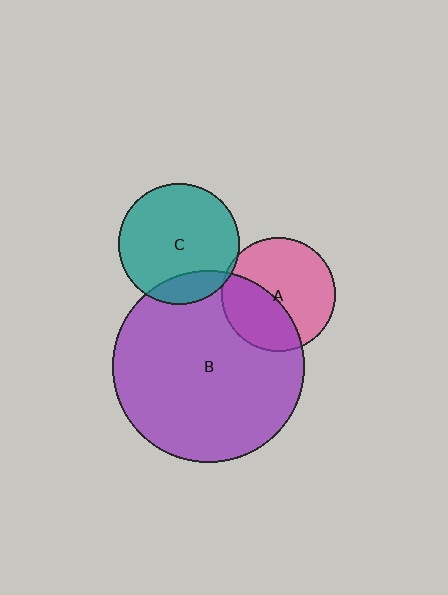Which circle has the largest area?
Circle B (purple).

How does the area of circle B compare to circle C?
Approximately 2.5 times.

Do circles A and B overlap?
Yes.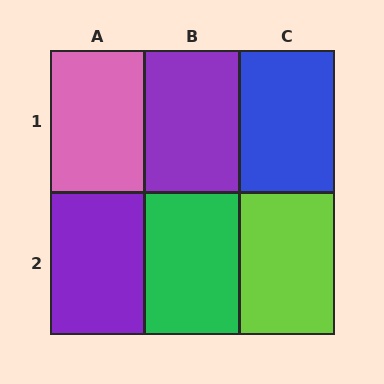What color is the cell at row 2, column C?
Lime.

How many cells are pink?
1 cell is pink.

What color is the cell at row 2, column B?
Green.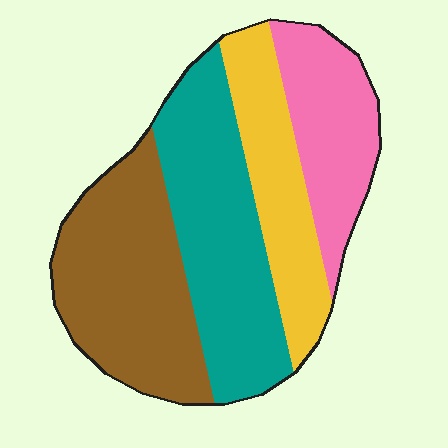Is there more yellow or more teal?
Teal.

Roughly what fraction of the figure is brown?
Brown covers about 30% of the figure.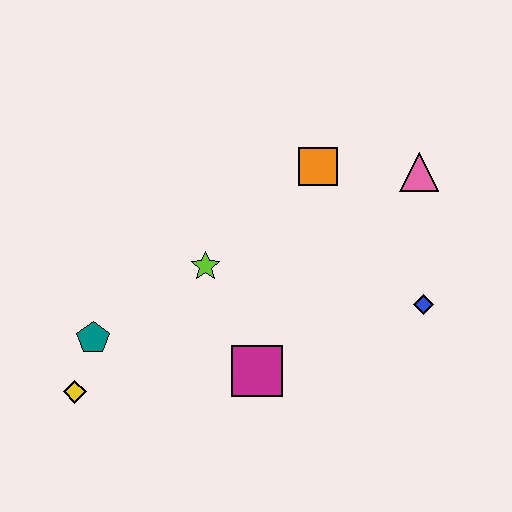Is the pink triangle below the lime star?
No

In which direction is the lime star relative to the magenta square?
The lime star is above the magenta square.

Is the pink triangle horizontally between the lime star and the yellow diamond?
No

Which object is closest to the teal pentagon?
The yellow diamond is closest to the teal pentagon.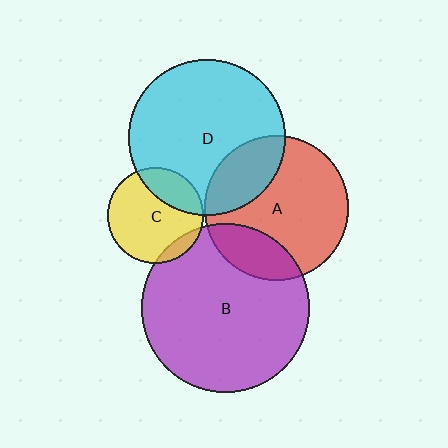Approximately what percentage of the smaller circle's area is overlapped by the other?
Approximately 10%.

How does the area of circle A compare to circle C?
Approximately 2.3 times.